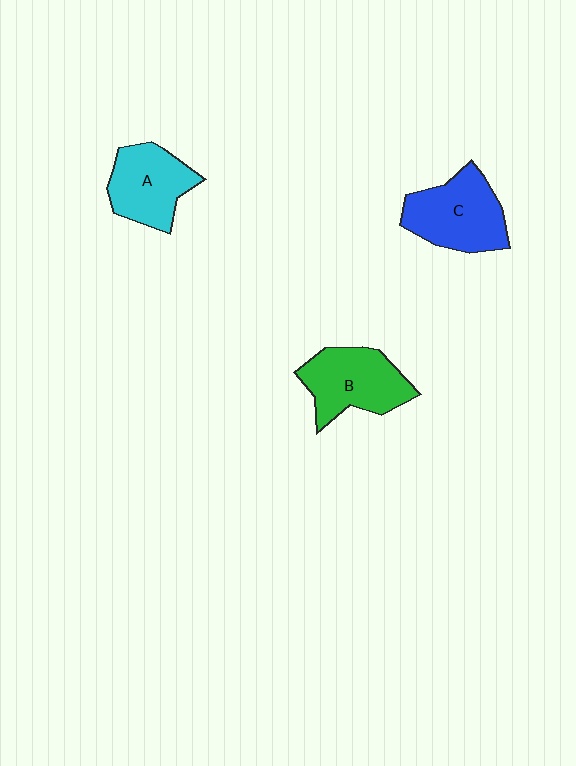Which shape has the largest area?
Shape C (blue).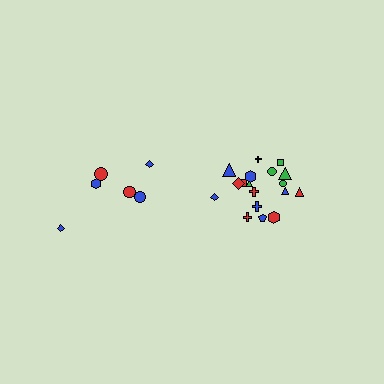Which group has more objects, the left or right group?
The right group.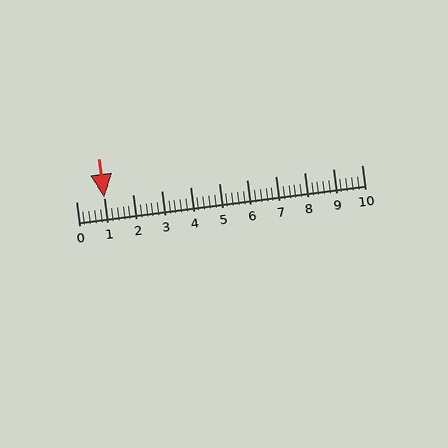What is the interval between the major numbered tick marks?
The major tick marks are spaced 1 units apart.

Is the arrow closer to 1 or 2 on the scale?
The arrow is closer to 1.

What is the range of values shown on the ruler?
The ruler shows values from 0 to 10.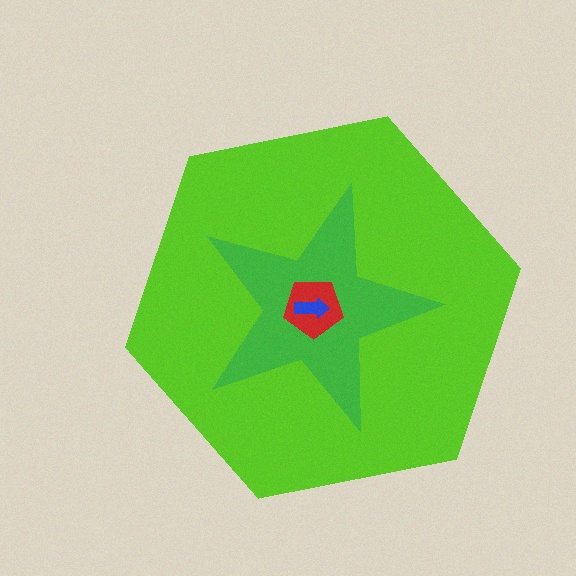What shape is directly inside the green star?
The red pentagon.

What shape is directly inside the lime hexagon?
The green star.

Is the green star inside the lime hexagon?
Yes.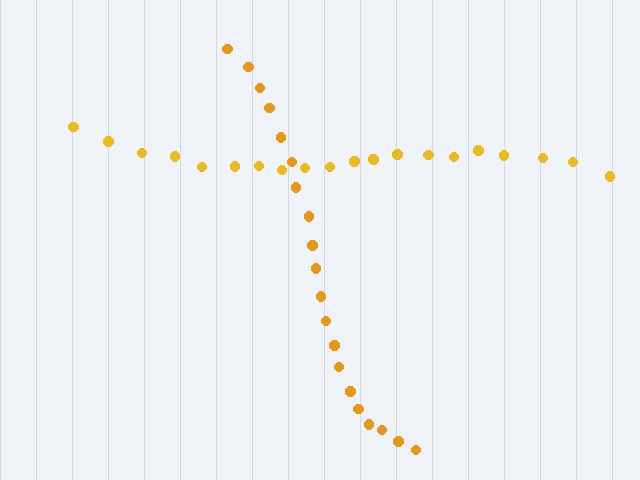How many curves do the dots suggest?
There are 2 distinct paths.